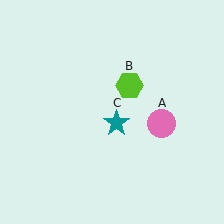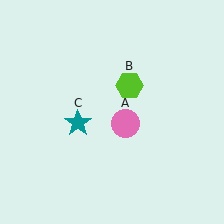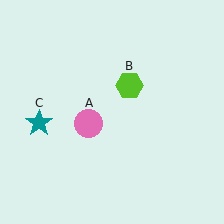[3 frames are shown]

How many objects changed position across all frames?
2 objects changed position: pink circle (object A), teal star (object C).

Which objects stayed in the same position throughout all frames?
Lime hexagon (object B) remained stationary.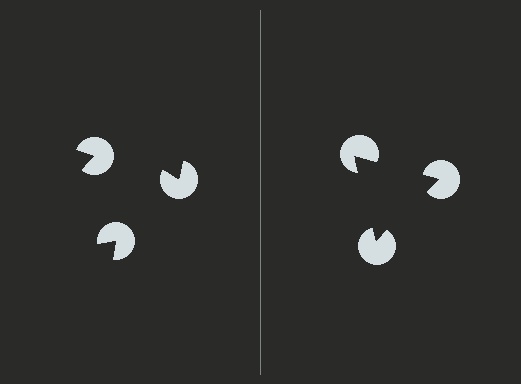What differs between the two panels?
The pac-man discs are positioned identically on both sides; only the wedge orientations differ. On the right they align to a triangle; on the left they are misaligned.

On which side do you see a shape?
An illusory triangle appears on the right side. On the left side the wedge cuts are rotated, so no coherent shape forms.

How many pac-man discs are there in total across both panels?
6 — 3 on each side.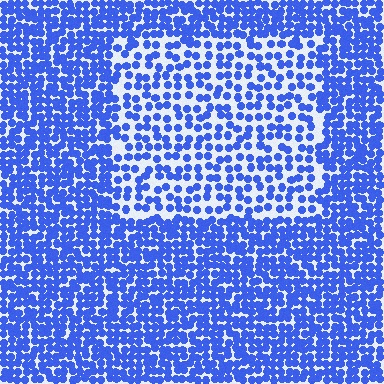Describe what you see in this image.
The image contains small blue elements arranged at two different densities. A rectangle-shaped region is visible where the elements are less densely packed than the surrounding area.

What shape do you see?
I see a rectangle.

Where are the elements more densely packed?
The elements are more densely packed outside the rectangle boundary.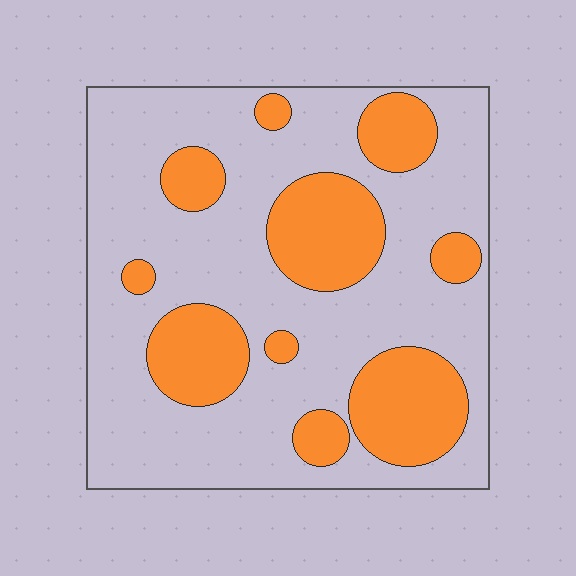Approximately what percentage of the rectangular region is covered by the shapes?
Approximately 30%.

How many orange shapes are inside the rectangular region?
10.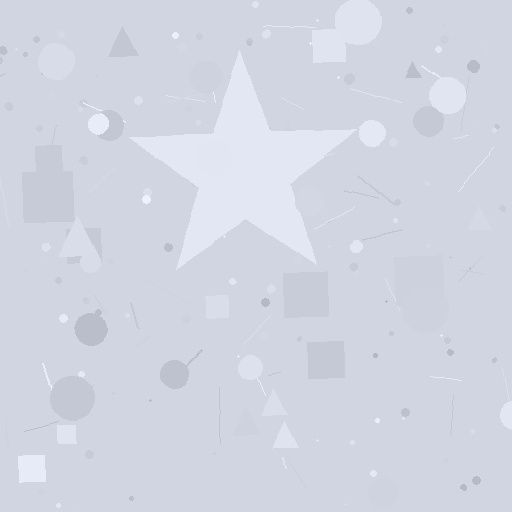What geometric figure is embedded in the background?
A star is embedded in the background.